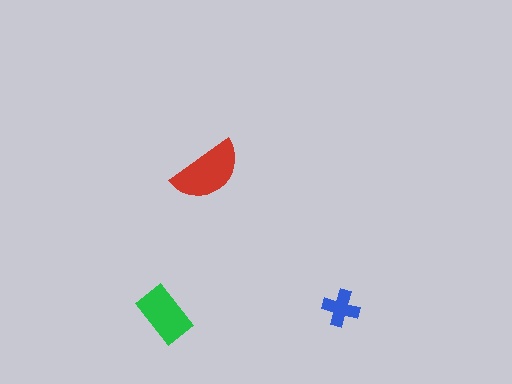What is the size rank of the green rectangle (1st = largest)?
2nd.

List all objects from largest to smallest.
The red semicircle, the green rectangle, the blue cross.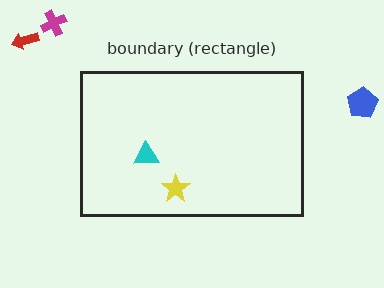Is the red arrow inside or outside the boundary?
Outside.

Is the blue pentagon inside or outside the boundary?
Outside.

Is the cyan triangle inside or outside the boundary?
Inside.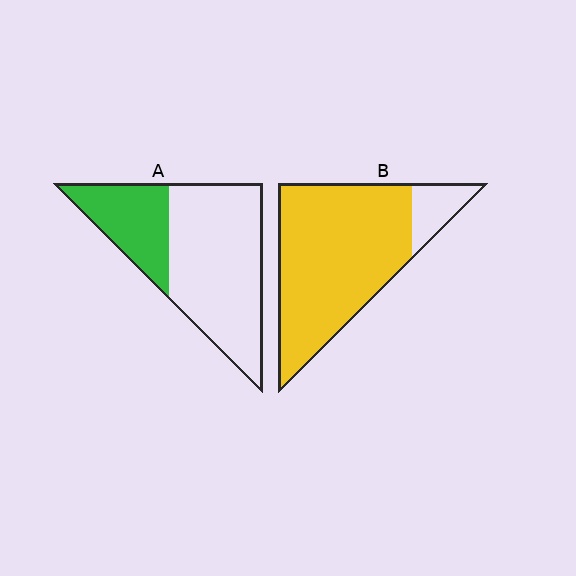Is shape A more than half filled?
No.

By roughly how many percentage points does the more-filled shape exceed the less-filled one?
By roughly 55 percentage points (B over A).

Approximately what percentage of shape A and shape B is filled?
A is approximately 30% and B is approximately 85%.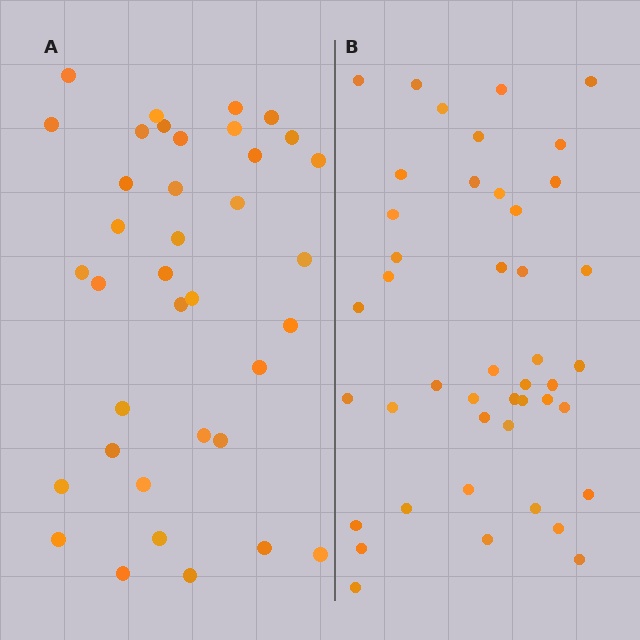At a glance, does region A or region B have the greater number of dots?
Region B (the right region) has more dots.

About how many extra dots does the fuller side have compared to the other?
Region B has roughly 8 or so more dots than region A.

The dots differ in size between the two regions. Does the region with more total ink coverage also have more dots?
No. Region A has more total ink coverage because its dots are larger, but region B actually contains more individual dots. Total area can be misleading — the number of items is what matters here.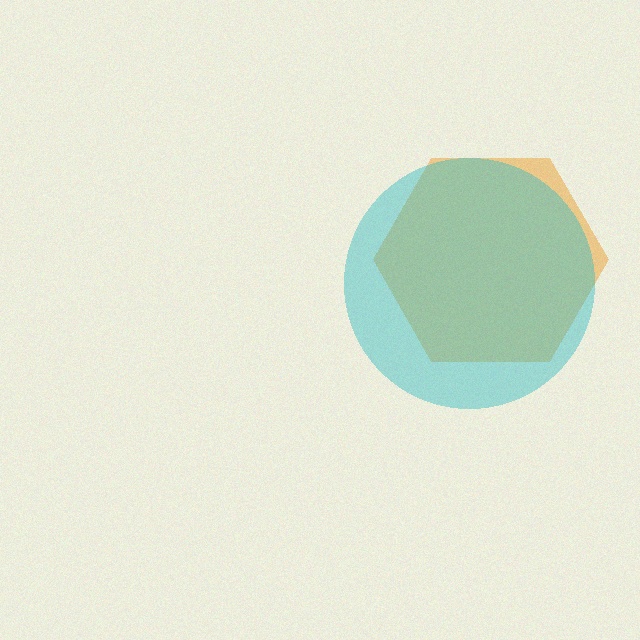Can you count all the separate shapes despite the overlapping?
Yes, there are 2 separate shapes.